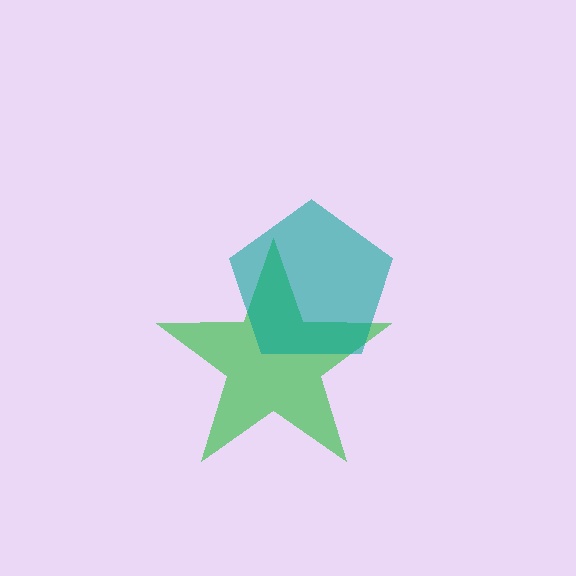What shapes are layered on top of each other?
The layered shapes are: a green star, a teal pentagon.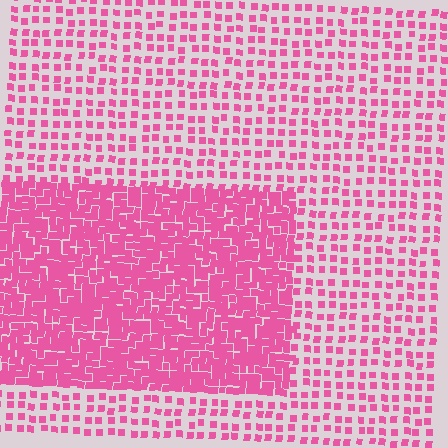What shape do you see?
I see a rectangle.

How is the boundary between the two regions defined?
The boundary is defined by a change in element density (approximately 2.6x ratio). All elements are the same color, size, and shape.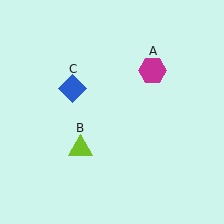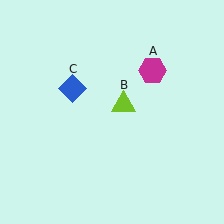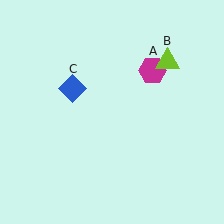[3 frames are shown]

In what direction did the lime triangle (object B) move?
The lime triangle (object B) moved up and to the right.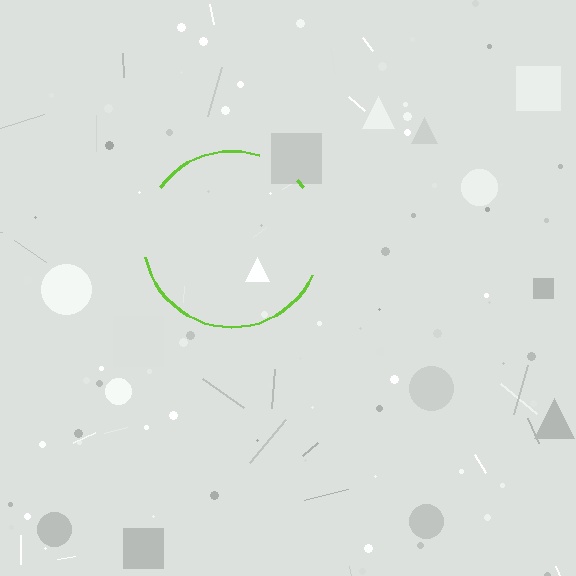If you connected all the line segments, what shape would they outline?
They would outline a circle.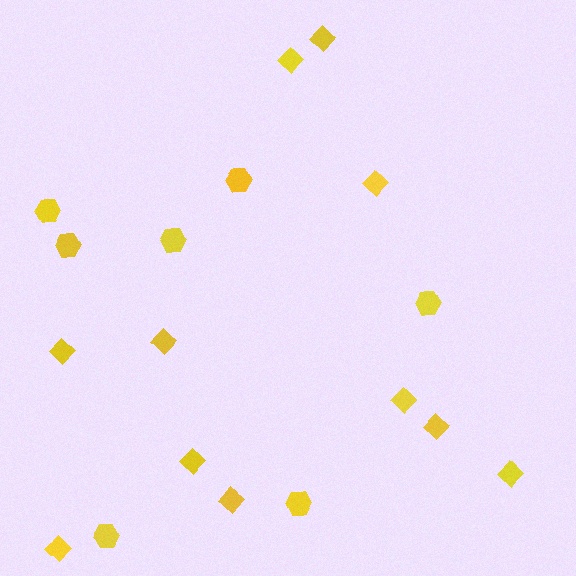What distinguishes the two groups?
There are 2 groups: one group of diamonds (11) and one group of hexagons (7).